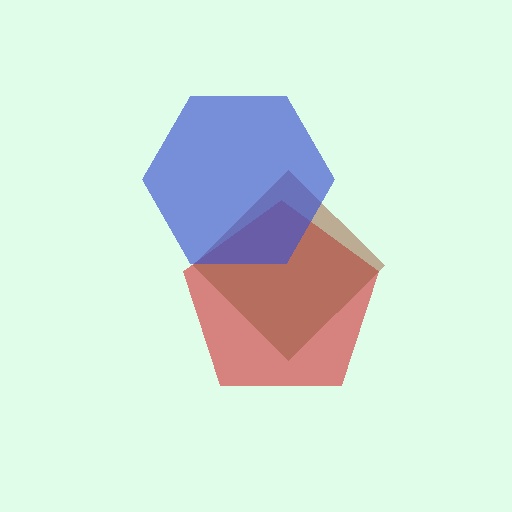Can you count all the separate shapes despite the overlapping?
Yes, there are 3 separate shapes.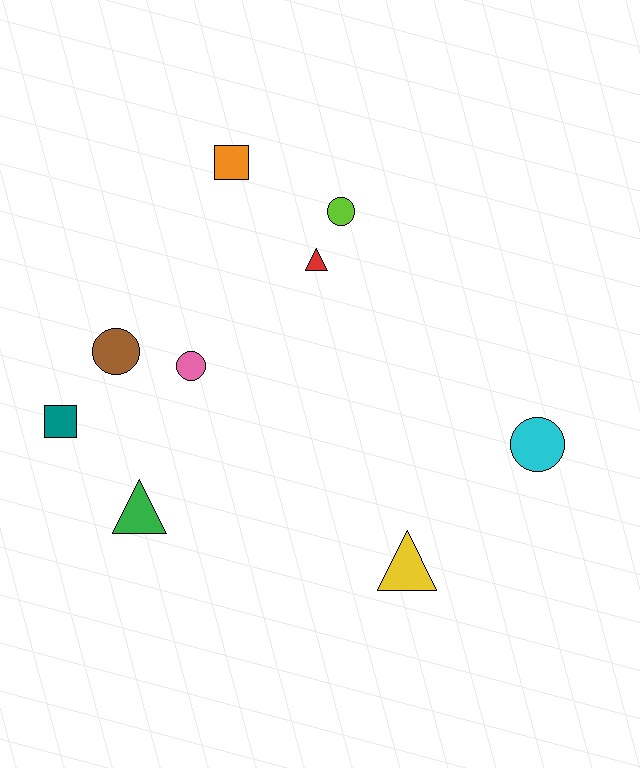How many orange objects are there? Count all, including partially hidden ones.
There is 1 orange object.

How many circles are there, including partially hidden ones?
There are 4 circles.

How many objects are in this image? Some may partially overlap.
There are 9 objects.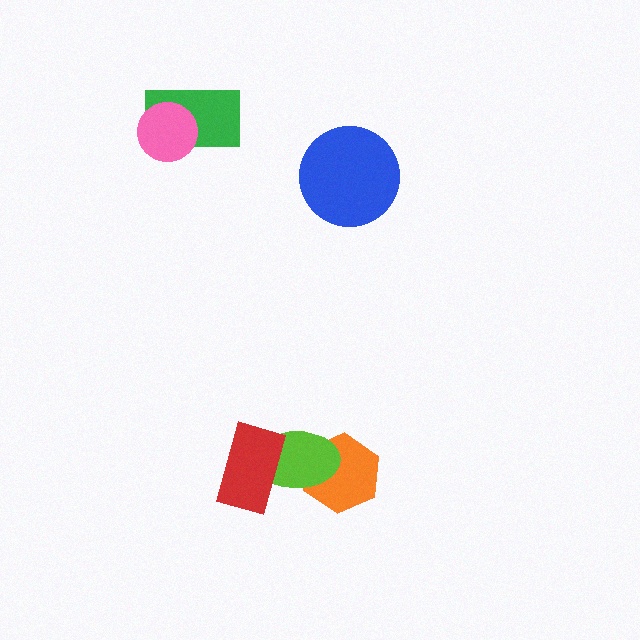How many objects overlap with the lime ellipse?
2 objects overlap with the lime ellipse.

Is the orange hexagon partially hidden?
Yes, it is partially covered by another shape.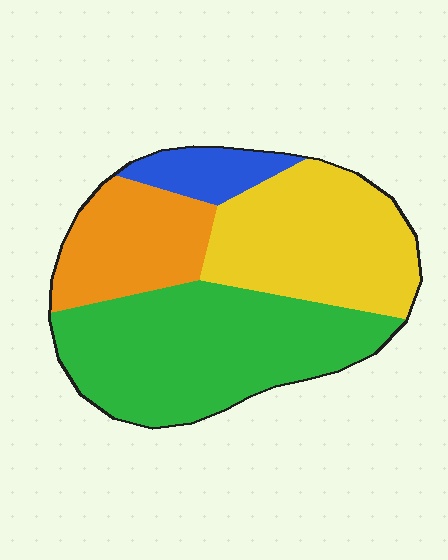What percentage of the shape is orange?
Orange takes up about one fifth (1/5) of the shape.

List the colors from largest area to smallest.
From largest to smallest: green, yellow, orange, blue.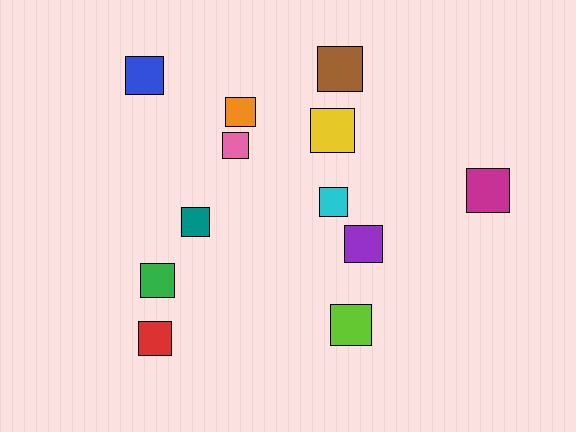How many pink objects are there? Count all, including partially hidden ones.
There is 1 pink object.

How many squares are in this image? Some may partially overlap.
There are 12 squares.